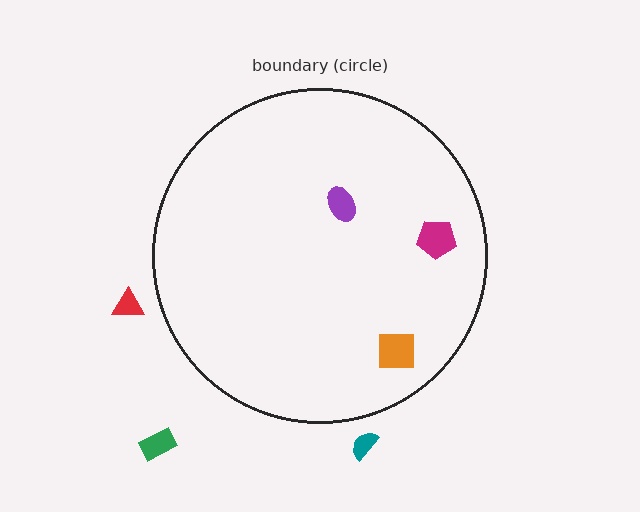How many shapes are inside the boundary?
3 inside, 3 outside.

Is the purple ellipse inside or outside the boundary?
Inside.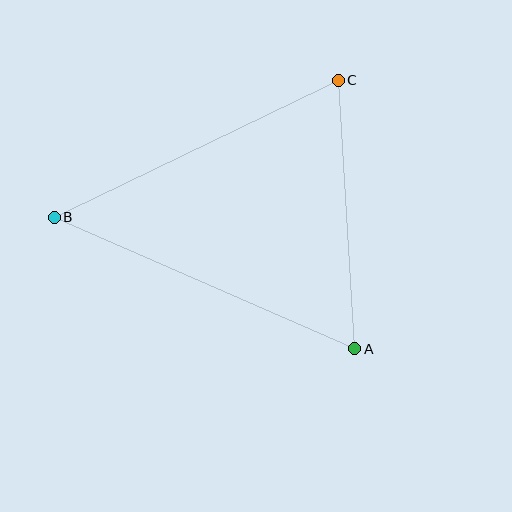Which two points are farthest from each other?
Points A and B are farthest from each other.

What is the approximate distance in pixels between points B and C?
The distance between B and C is approximately 315 pixels.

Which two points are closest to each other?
Points A and C are closest to each other.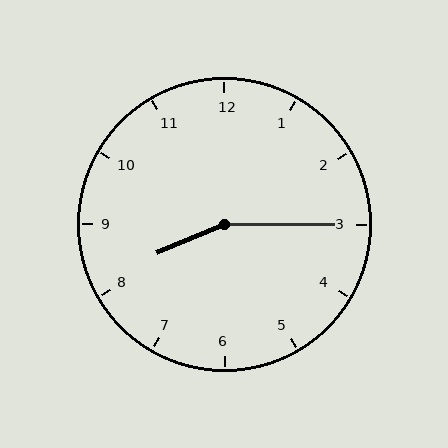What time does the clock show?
8:15.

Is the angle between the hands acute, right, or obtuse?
It is obtuse.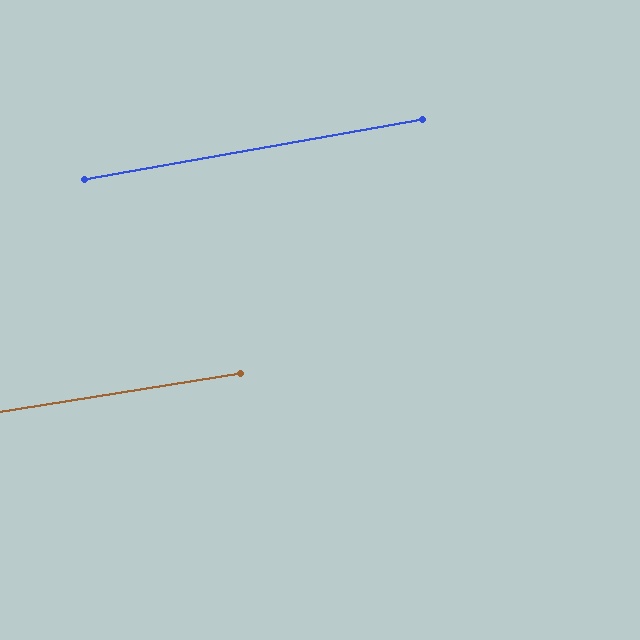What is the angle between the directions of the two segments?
Approximately 1 degree.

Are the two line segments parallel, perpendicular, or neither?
Parallel — their directions differ by only 1.1°.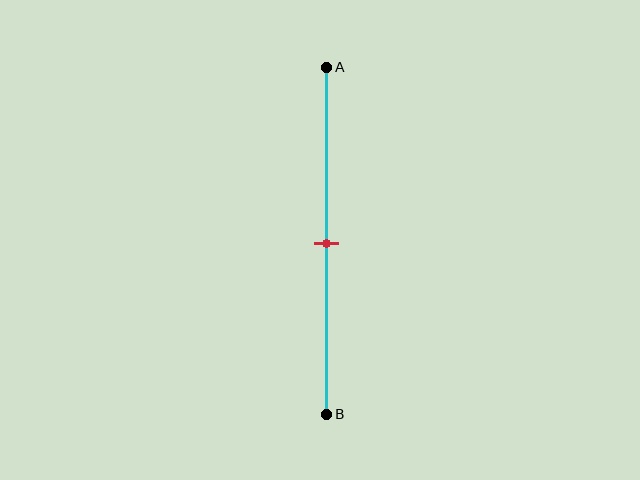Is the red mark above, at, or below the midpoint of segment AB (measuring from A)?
The red mark is approximately at the midpoint of segment AB.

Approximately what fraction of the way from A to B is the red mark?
The red mark is approximately 50% of the way from A to B.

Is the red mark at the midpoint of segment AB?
Yes, the mark is approximately at the midpoint.